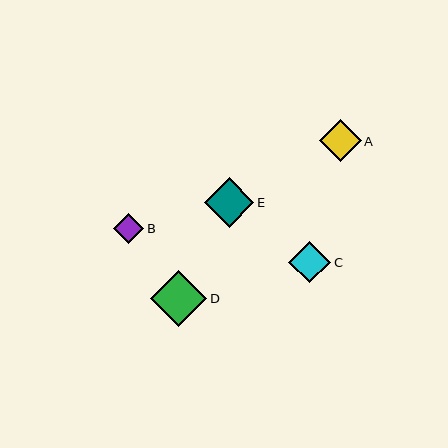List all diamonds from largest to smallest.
From largest to smallest: D, E, A, C, B.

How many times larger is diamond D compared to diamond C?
Diamond D is approximately 1.3 times the size of diamond C.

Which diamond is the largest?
Diamond D is the largest with a size of approximately 56 pixels.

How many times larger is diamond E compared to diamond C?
Diamond E is approximately 1.2 times the size of diamond C.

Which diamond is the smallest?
Diamond B is the smallest with a size of approximately 31 pixels.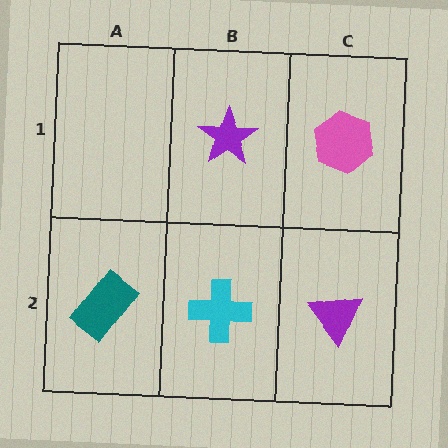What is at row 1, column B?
A purple star.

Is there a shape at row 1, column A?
No, that cell is empty.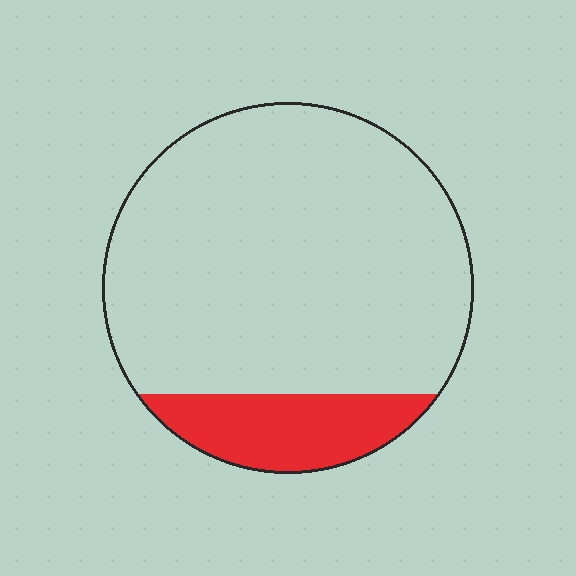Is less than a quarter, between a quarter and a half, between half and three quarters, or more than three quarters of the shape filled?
Less than a quarter.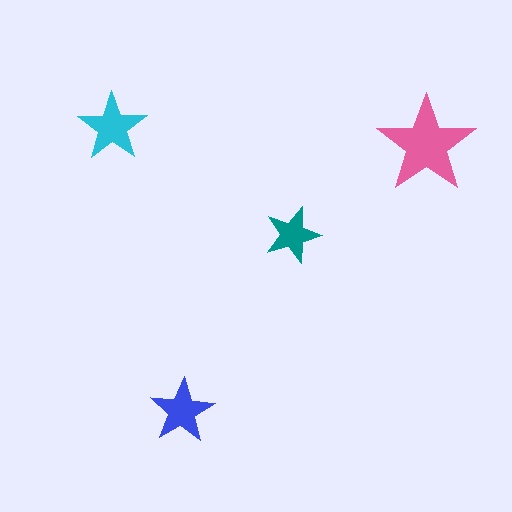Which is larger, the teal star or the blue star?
The blue one.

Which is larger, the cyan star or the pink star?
The pink one.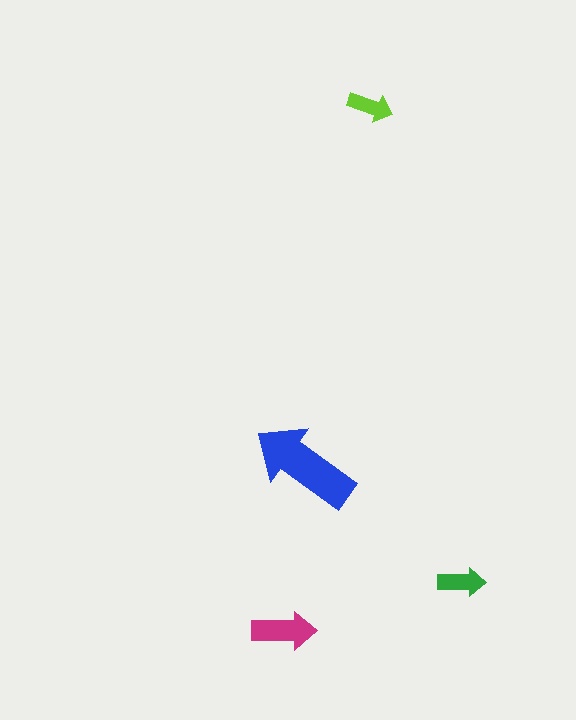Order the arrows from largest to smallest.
the blue one, the magenta one, the green one, the lime one.